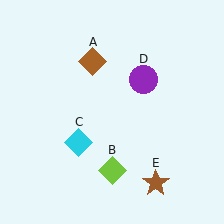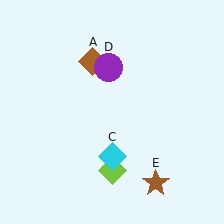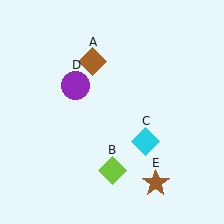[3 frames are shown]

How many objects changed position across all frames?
2 objects changed position: cyan diamond (object C), purple circle (object D).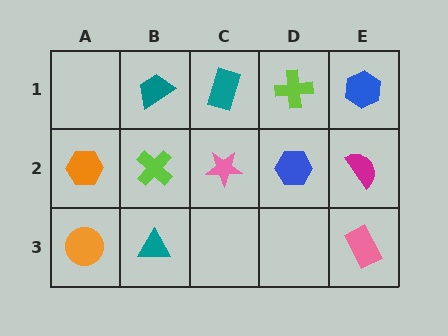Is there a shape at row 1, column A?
No, that cell is empty.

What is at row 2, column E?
A magenta semicircle.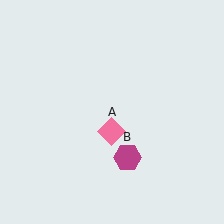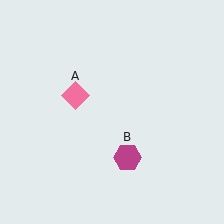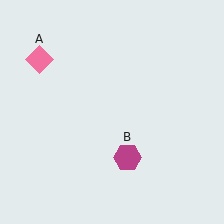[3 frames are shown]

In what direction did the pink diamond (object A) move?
The pink diamond (object A) moved up and to the left.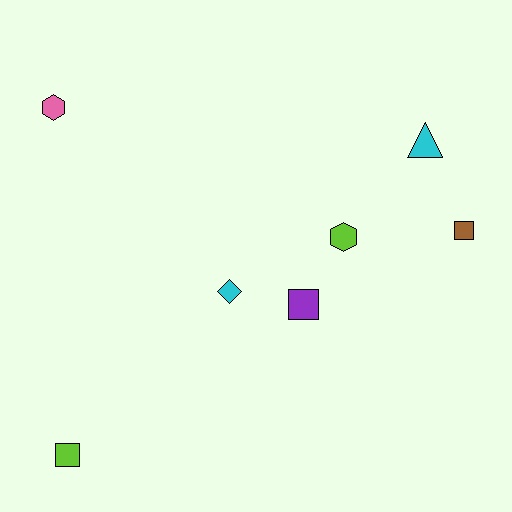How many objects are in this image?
There are 7 objects.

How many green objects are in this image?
There are no green objects.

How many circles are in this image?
There are no circles.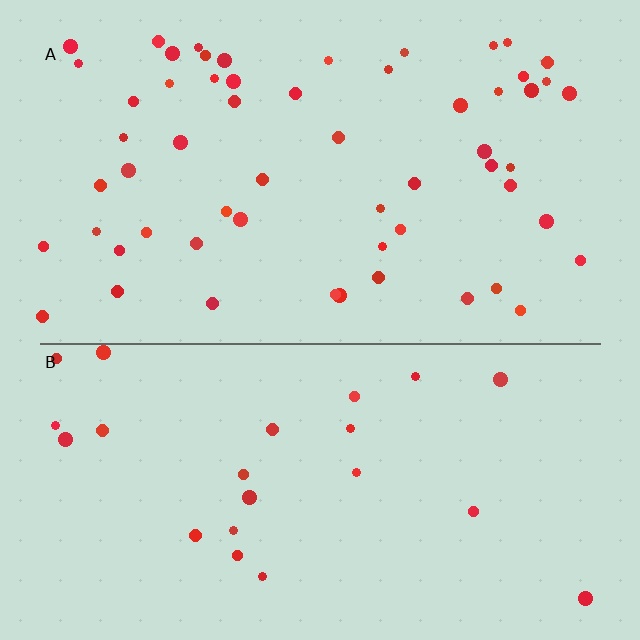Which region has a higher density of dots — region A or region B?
A (the top).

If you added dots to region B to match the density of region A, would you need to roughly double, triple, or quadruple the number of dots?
Approximately triple.